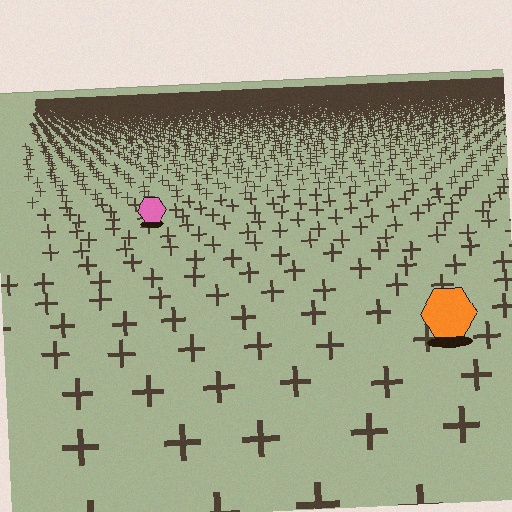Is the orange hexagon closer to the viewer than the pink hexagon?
Yes. The orange hexagon is closer — you can tell from the texture gradient: the ground texture is coarser near it.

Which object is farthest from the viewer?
The pink hexagon is farthest from the viewer. It appears smaller and the ground texture around it is denser.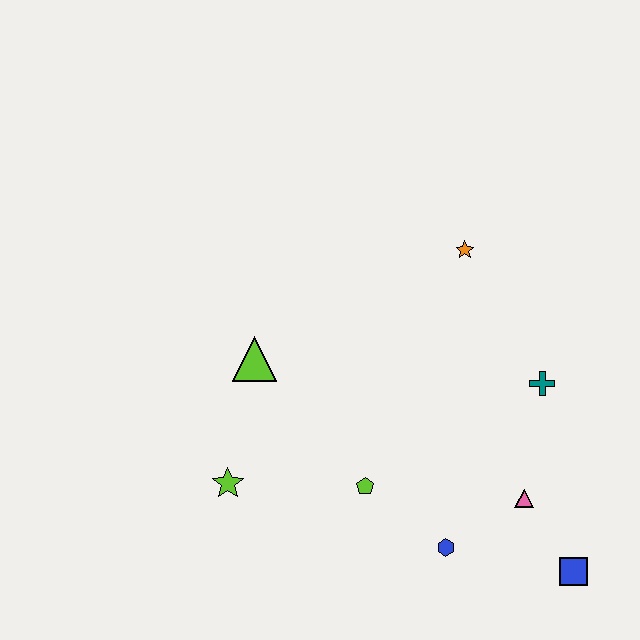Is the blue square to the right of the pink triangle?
Yes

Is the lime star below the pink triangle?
No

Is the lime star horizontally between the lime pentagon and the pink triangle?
No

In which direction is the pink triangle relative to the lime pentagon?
The pink triangle is to the right of the lime pentagon.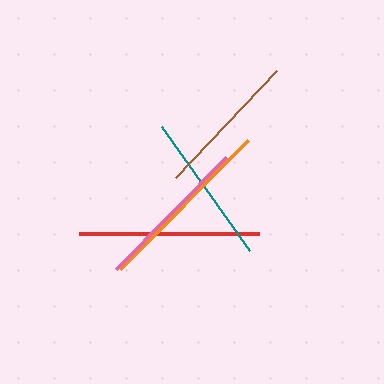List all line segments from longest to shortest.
From longest to shortest: orange, red, pink, teal, brown.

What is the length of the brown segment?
The brown segment is approximately 148 pixels long.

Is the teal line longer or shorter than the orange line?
The orange line is longer than the teal line.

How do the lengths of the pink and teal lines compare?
The pink and teal lines are approximately the same length.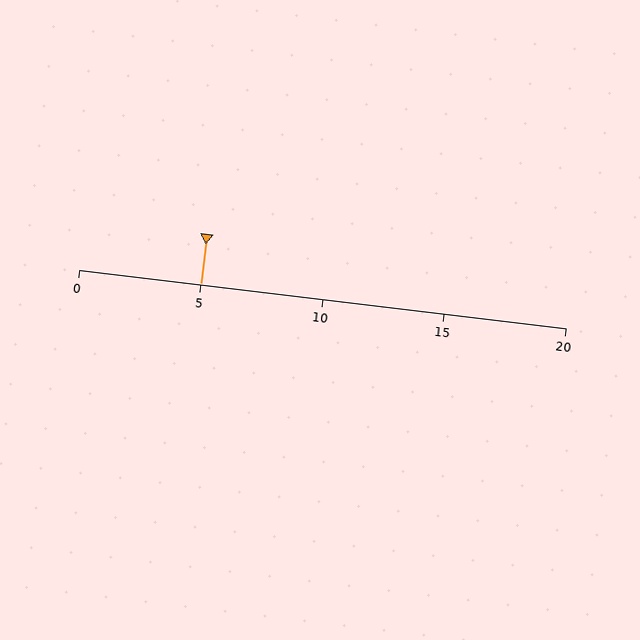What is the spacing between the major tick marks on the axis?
The major ticks are spaced 5 apart.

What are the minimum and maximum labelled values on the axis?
The axis runs from 0 to 20.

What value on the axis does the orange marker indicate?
The marker indicates approximately 5.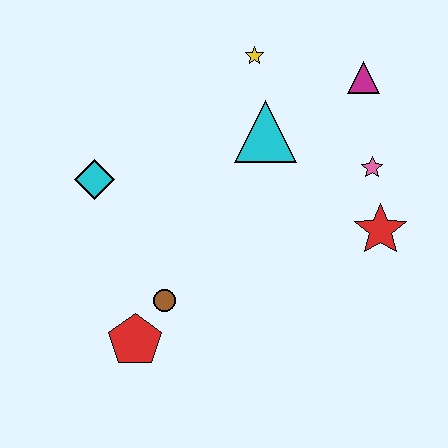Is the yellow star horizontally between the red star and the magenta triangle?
No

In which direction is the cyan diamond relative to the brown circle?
The cyan diamond is above the brown circle.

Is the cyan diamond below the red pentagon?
No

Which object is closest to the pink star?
The red star is closest to the pink star.